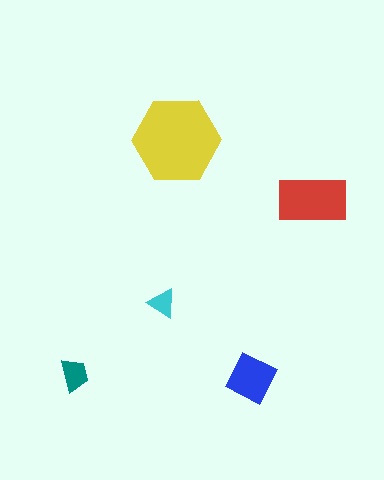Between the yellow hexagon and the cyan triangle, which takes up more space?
The yellow hexagon.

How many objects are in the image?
There are 5 objects in the image.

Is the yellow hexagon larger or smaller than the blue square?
Larger.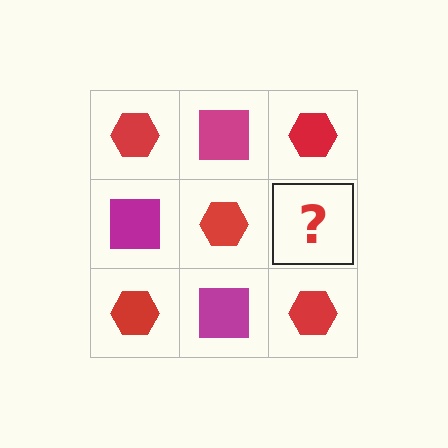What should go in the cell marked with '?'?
The missing cell should contain a magenta square.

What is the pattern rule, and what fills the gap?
The rule is that it alternates red hexagon and magenta square in a checkerboard pattern. The gap should be filled with a magenta square.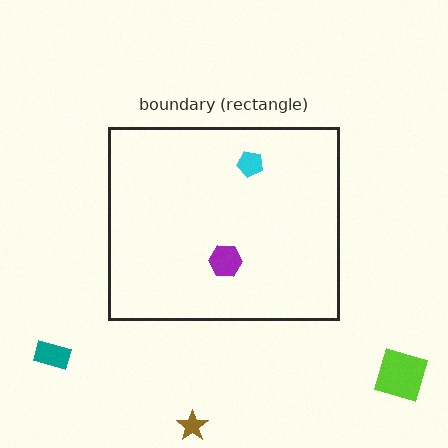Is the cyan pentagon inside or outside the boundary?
Inside.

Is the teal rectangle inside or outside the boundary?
Outside.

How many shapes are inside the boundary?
2 inside, 3 outside.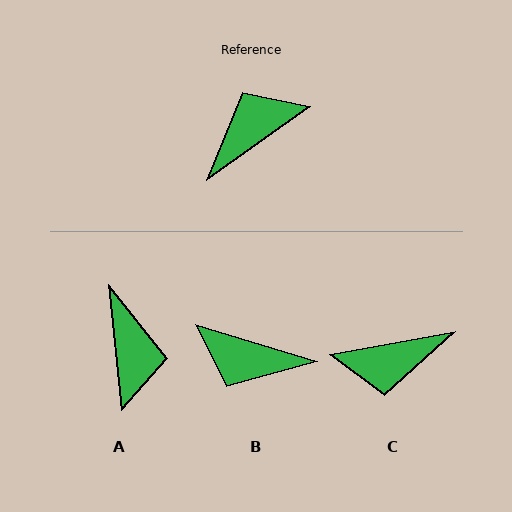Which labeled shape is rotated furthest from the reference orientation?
C, about 155 degrees away.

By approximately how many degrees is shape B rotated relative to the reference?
Approximately 128 degrees counter-clockwise.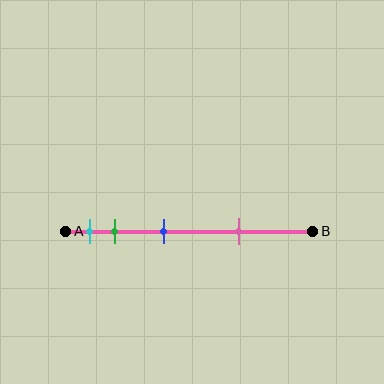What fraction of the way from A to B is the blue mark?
The blue mark is approximately 40% (0.4) of the way from A to B.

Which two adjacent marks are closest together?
The cyan and green marks are the closest adjacent pair.